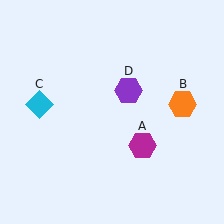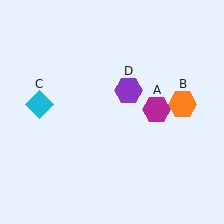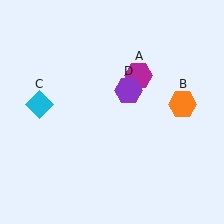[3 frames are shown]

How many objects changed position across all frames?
1 object changed position: magenta hexagon (object A).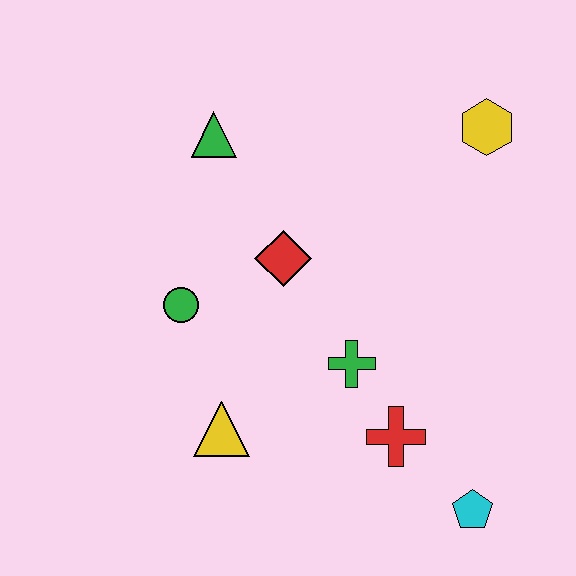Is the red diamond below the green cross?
No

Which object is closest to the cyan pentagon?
The red cross is closest to the cyan pentagon.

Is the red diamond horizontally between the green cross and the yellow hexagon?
No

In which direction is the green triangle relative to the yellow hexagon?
The green triangle is to the left of the yellow hexagon.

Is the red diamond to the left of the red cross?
Yes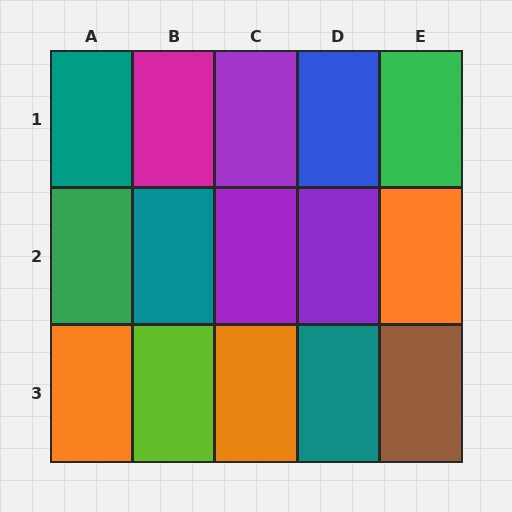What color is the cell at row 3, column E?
Brown.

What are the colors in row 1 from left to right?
Teal, magenta, purple, blue, green.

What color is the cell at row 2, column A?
Green.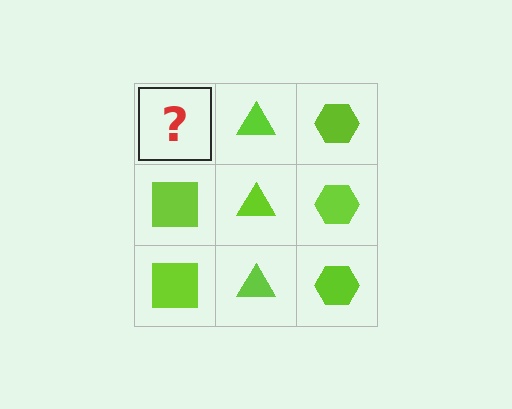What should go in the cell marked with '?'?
The missing cell should contain a lime square.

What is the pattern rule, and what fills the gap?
The rule is that each column has a consistent shape. The gap should be filled with a lime square.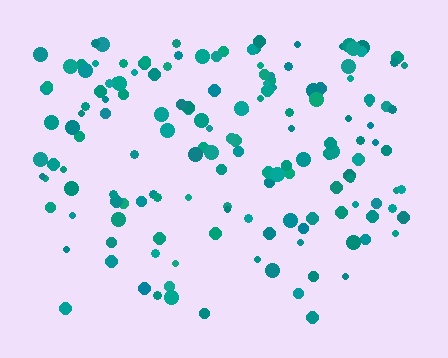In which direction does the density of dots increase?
From bottom to top, with the top side densest.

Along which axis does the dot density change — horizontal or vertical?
Vertical.